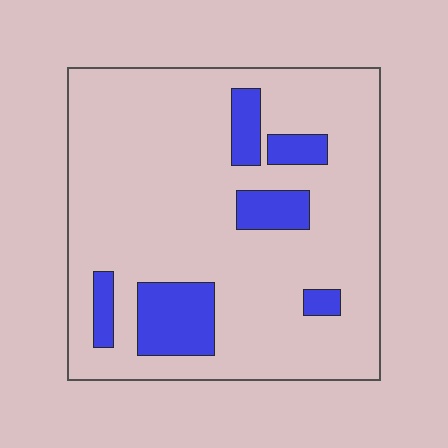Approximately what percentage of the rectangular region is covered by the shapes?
Approximately 15%.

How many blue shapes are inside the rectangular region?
6.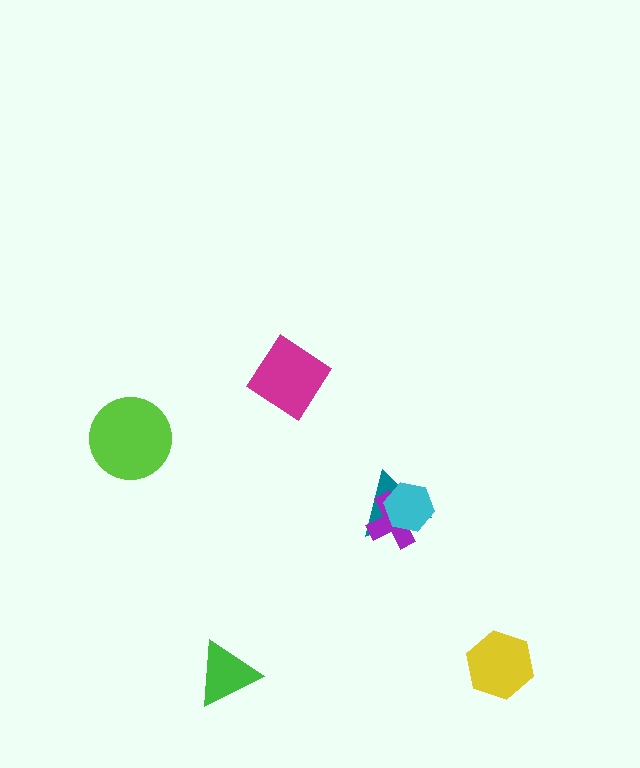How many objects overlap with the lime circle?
0 objects overlap with the lime circle.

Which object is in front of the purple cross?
The cyan hexagon is in front of the purple cross.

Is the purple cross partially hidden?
Yes, it is partially covered by another shape.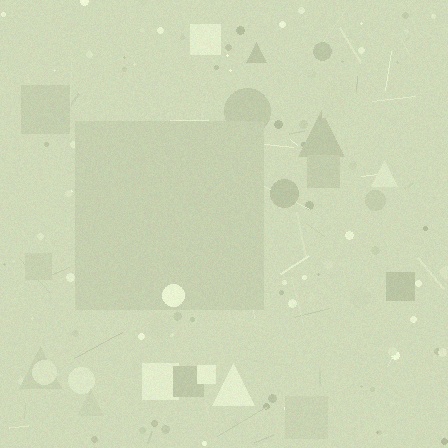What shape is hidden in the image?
A square is hidden in the image.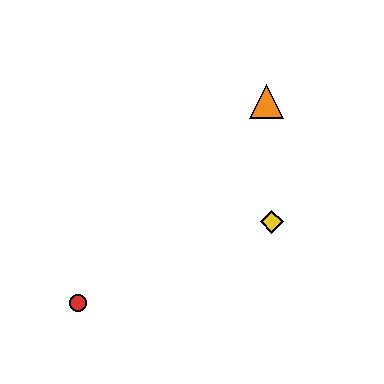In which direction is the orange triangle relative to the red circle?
The orange triangle is above the red circle.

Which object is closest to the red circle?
The yellow diamond is closest to the red circle.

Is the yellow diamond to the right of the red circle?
Yes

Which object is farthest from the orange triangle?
The red circle is farthest from the orange triangle.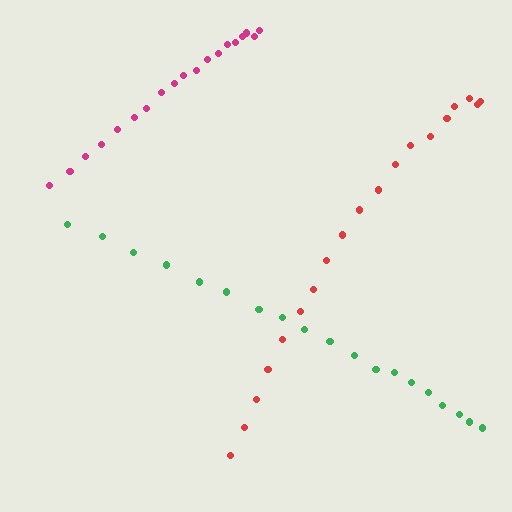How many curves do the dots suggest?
There are 3 distinct paths.